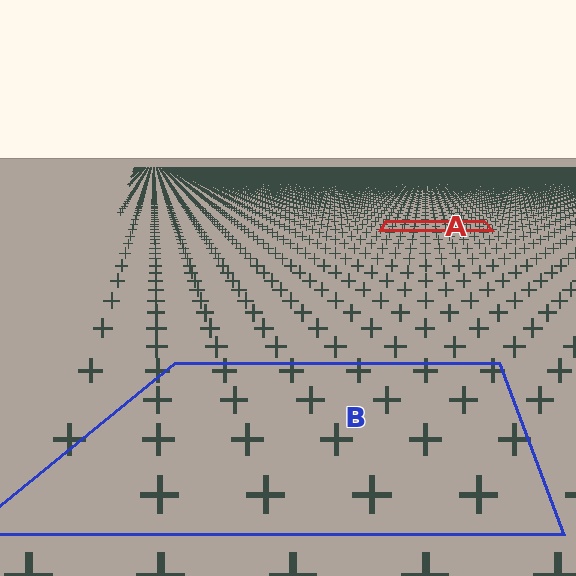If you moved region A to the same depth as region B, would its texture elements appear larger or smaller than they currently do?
They would appear larger. At a closer depth, the same texture elements are projected at a bigger on-screen size.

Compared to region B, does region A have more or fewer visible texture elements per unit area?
Region A has more texture elements per unit area — they are packed more densely because it is farther away.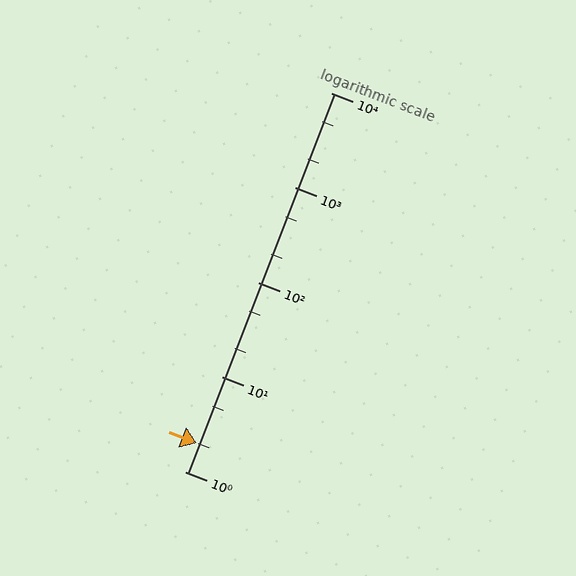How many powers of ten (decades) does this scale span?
The scale spans 4 decades, from 1 to 10000.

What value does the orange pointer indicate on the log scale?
The pointer indicates approximately 2.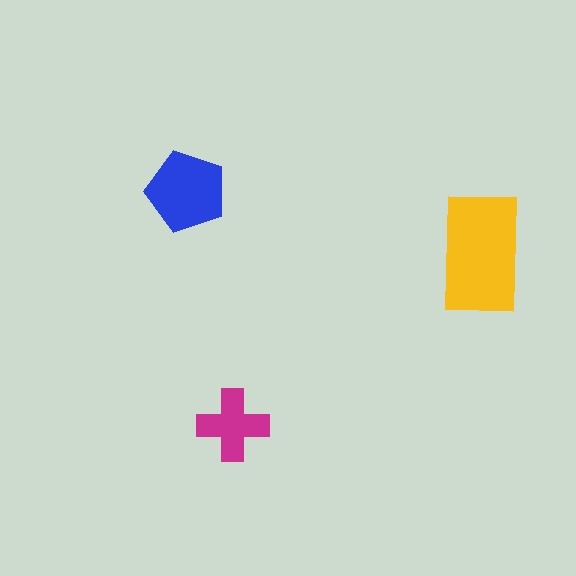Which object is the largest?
The yellow rectangle.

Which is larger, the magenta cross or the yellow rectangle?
The yellow rectangle.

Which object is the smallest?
The magenta cross.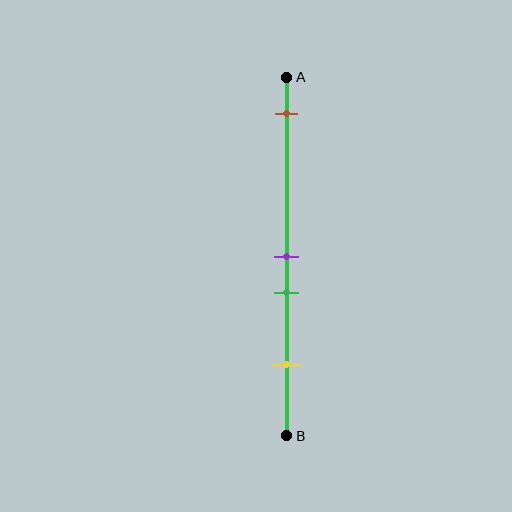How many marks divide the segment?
There are 4 marks dividing the segment.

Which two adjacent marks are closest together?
The purple and green marks are the closest adjacent pair.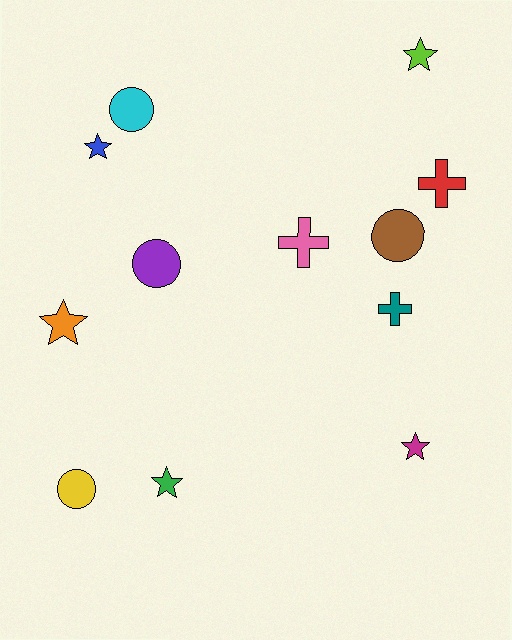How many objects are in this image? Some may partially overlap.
There are 12 objects.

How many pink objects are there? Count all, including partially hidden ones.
There is 1 pink object.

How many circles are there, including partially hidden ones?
There are 4 circles.